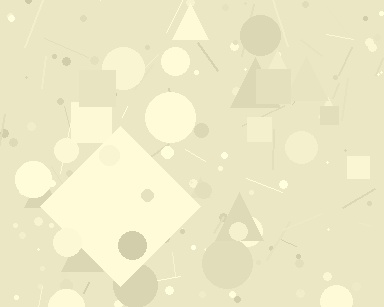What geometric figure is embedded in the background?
A diamond is embedded in the background.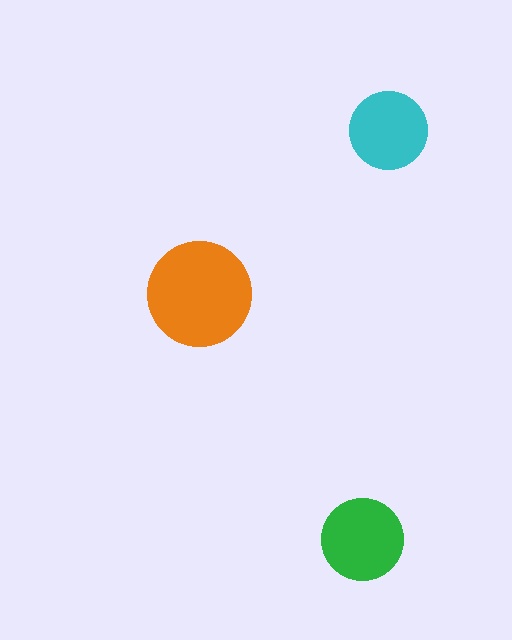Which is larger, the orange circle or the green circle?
The orange one.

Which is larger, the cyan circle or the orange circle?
The orange one.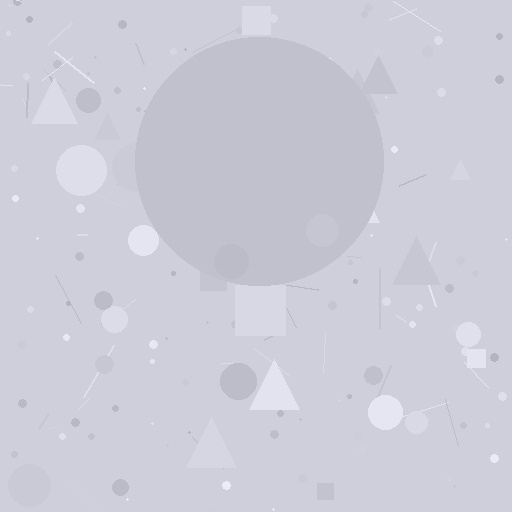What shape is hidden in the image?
A circle is hidden in the image.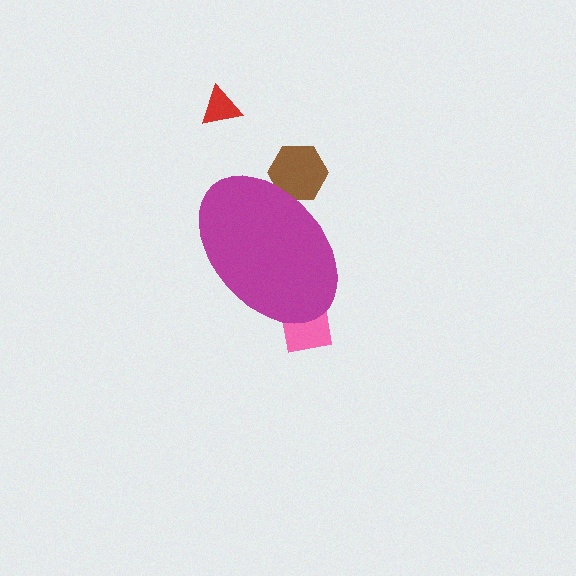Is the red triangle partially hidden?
No, the red triangle is fully visible.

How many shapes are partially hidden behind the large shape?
2 shapes are partially hidden.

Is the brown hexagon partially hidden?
Yes, the brown hexagon is partially hidden behind the magenta ellipse.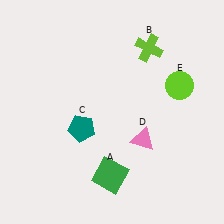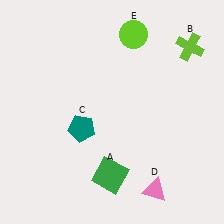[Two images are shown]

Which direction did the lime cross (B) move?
The lime cross (B) moved right.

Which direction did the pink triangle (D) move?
The pink triangle (D) moved down.